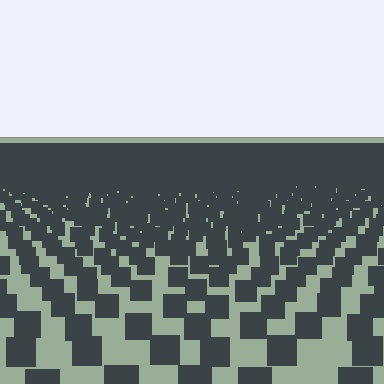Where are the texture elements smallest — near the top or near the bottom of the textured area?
Near the top.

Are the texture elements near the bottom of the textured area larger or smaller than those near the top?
Larger. Near the bottom, elements are closer to the viewer and appear at a bigger on-screen size.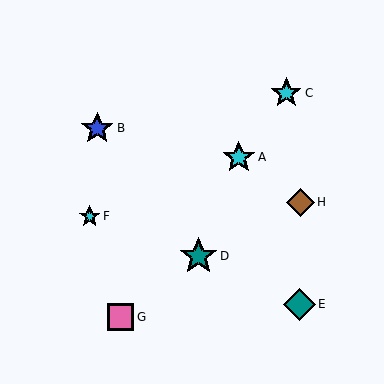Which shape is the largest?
The teal star (labeled D) is the largest.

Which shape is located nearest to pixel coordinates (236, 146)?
The cyan star (labeled A) at (239, 157) is nearest to that location.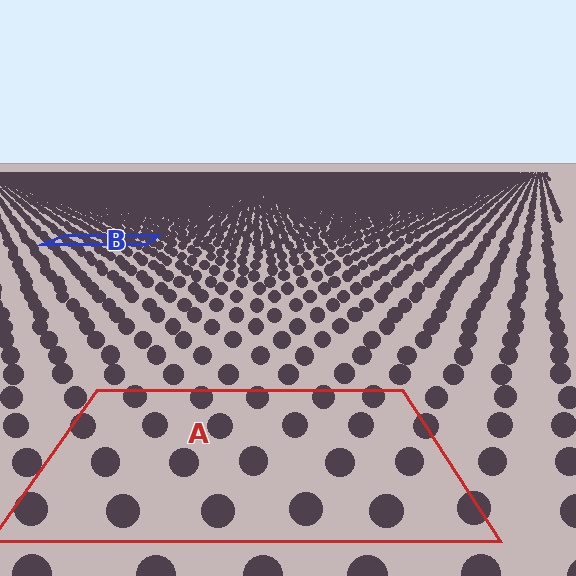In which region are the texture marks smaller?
The texture marks are smaller in region B, because it is farther away.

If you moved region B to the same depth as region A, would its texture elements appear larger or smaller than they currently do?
They would appear larger. At a closer depth, the same texture elements are projected at a bigger on-screen size.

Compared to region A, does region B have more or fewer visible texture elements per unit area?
Region B has more texture elements per unit area — they are packed more densely because it is farther away.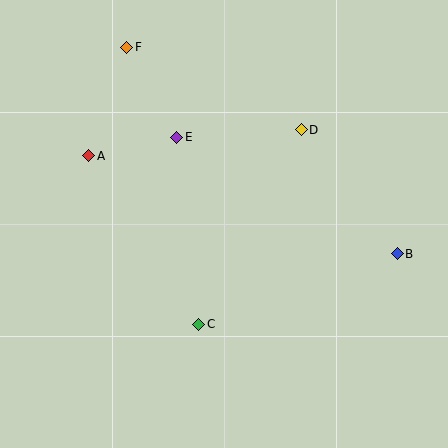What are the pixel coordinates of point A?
Point A is at (89, 156).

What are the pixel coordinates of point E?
Point E is at (177, 137).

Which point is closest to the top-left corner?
Point F is closest to the top-left corner.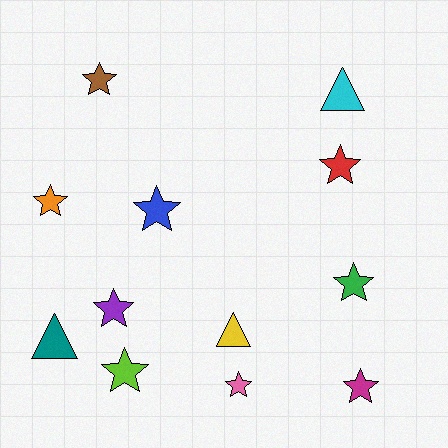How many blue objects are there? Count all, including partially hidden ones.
There is 1 blue object.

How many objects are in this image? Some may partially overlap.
There are 12 objects.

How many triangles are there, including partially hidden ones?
There are 3 triangles.